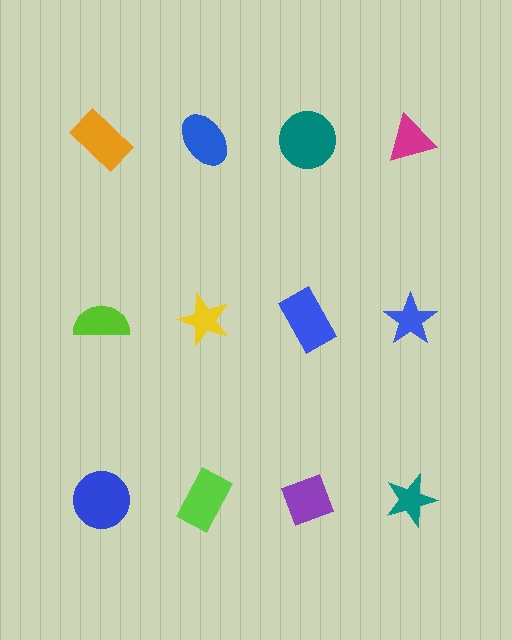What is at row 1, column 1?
An orange rectangle.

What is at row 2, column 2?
A yellow star.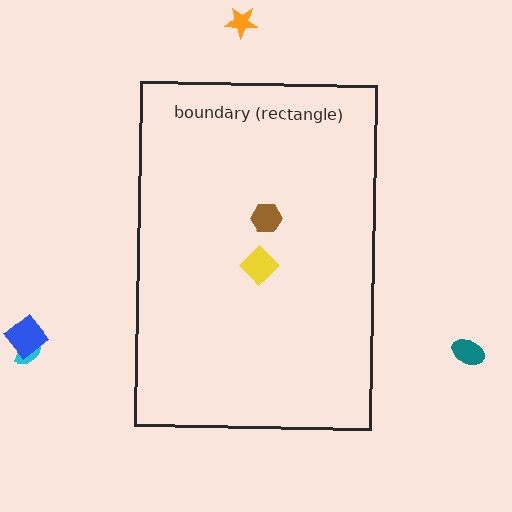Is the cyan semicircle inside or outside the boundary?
Outside.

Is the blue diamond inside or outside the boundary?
Outside.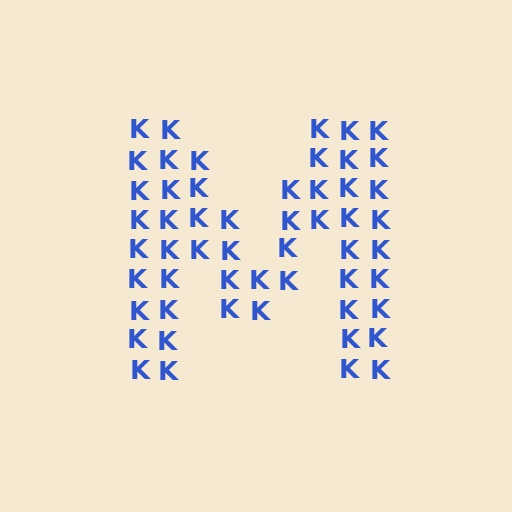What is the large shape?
The large shape is the letter M.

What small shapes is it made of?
It is made of small letter K's.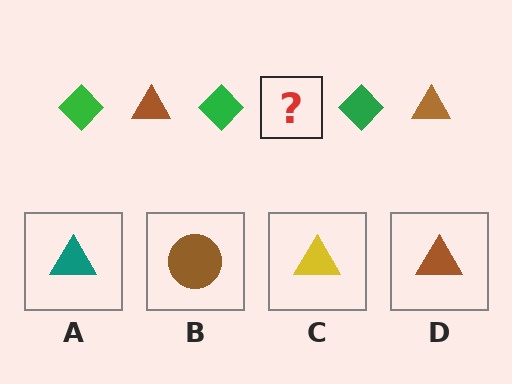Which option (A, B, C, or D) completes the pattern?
D.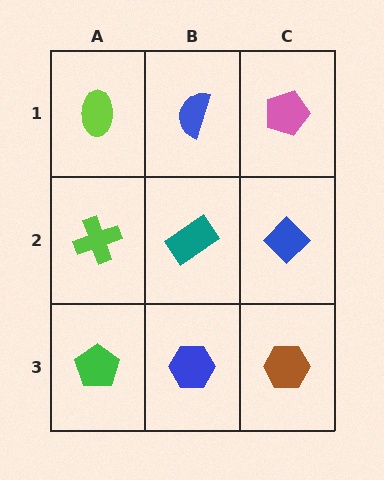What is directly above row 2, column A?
A lime ellipse.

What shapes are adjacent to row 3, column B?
A teal rectangle (row 2, column B), a green pentagon (row 3, column A), a brown hexagon (row 3, column C).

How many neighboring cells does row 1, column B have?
3.